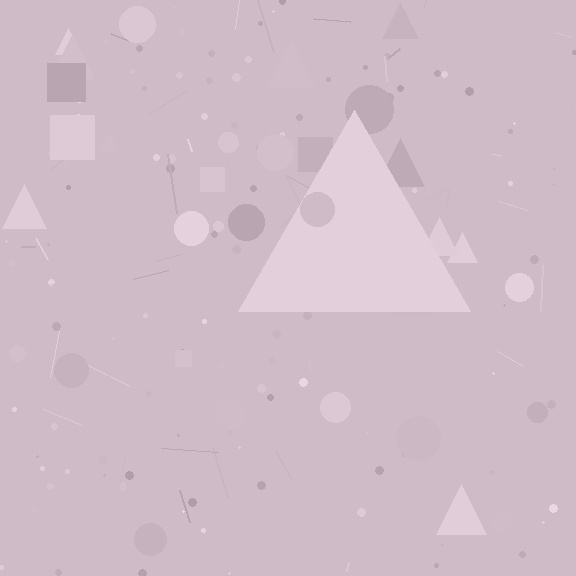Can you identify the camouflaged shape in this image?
The camouflaged shape is a triangle.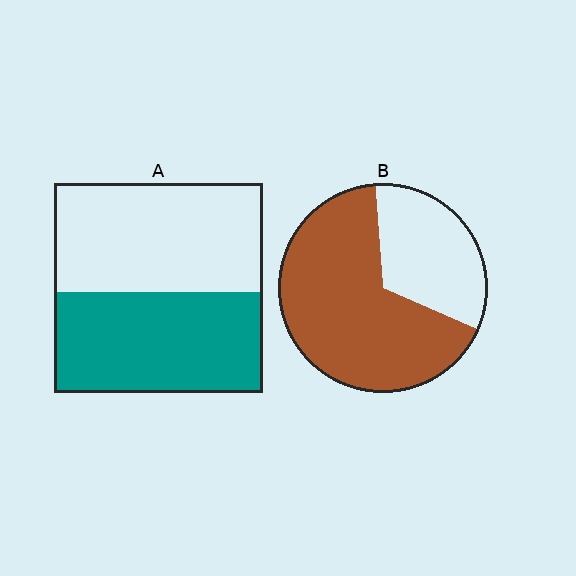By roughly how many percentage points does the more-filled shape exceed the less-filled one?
By roughly 20 percentage points (B over A).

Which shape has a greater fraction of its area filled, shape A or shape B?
Shape B.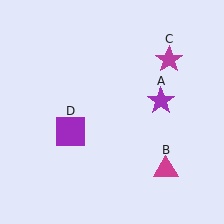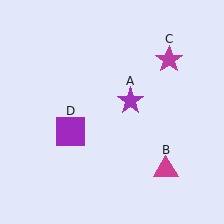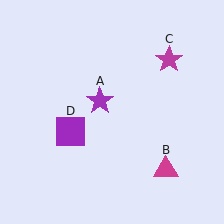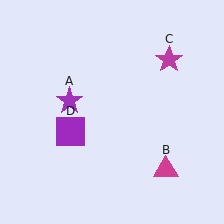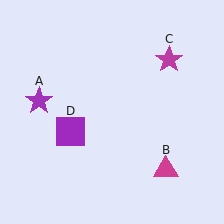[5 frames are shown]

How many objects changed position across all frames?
1 object changed position: purple star (object A).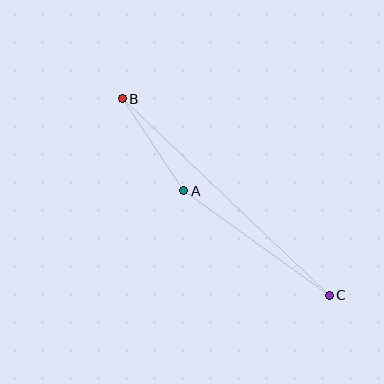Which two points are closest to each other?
Points A and B are closest to each other.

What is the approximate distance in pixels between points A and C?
The distance between A and C is approximately 179 pixels.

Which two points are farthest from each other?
Points B and C are farthest from each other.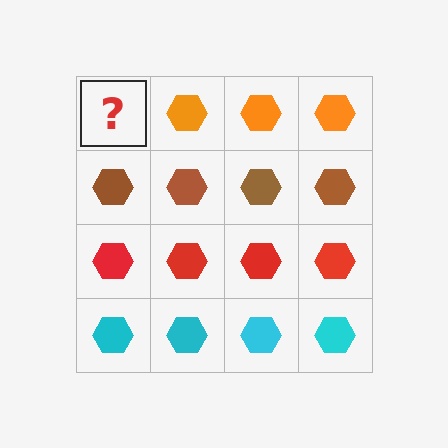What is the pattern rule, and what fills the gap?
The rule is that each row has a consistent color. The gap should be filled with an orange hexagon.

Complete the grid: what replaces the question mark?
The question mark should be replaced with an orange hexagon.